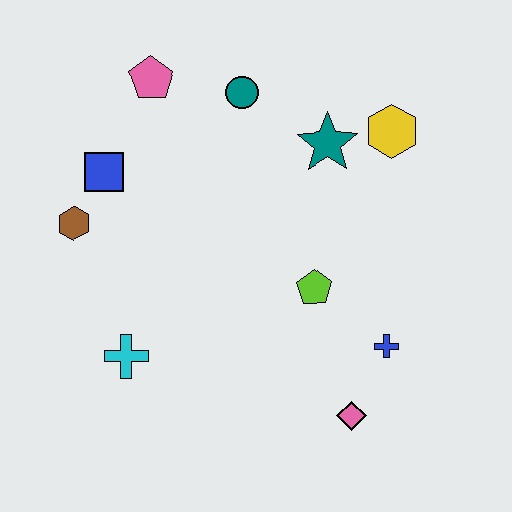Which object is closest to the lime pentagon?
The blue cross is closest to the lime pentagon.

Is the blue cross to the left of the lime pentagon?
No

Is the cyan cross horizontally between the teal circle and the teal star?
No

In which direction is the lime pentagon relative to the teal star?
The lime pentagon is below the teal star.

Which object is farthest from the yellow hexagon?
The cyan cross is farthest from the yellow hexagon.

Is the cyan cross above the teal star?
No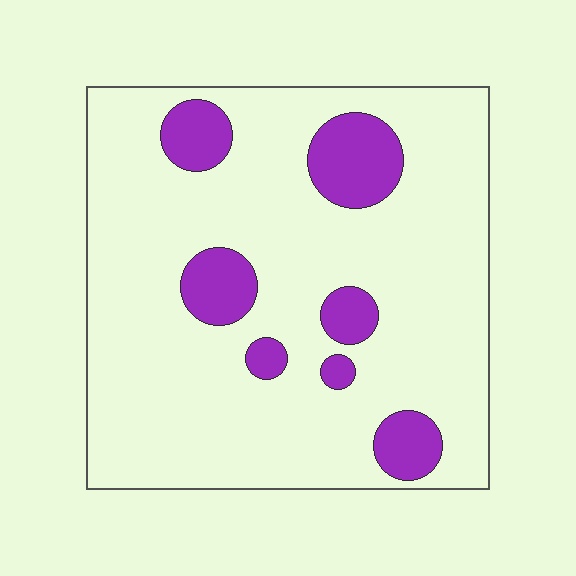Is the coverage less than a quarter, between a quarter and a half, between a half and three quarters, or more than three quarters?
Less than a quarter.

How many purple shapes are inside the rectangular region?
7.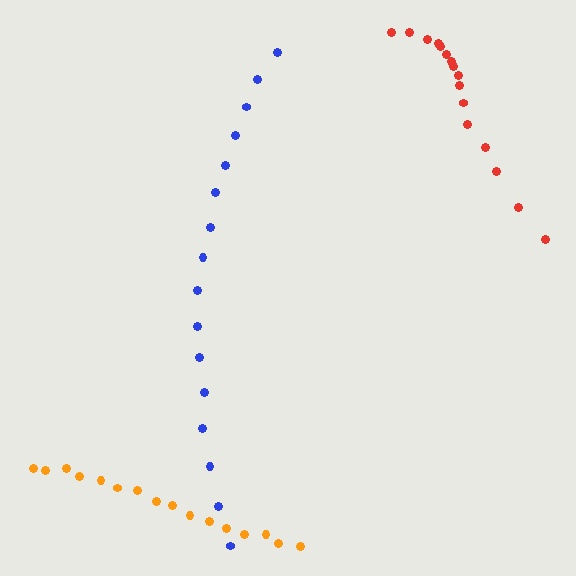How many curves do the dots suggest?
There are 3 distinct paths.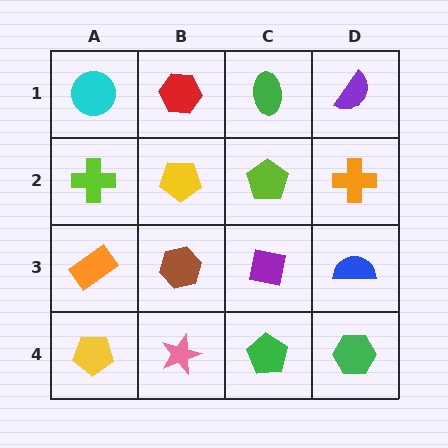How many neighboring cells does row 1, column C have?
3.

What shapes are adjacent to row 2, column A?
A cyan circle (row 1, column A), an orange rectangle (row 3, column A), a yellow pentagon (row 2, column B).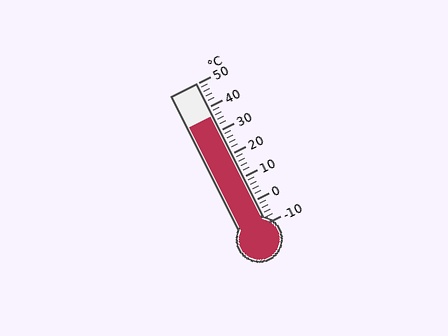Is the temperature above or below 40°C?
The temperature is below 40°C.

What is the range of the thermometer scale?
The thermometer scale ranges from -10°C to 50°C.